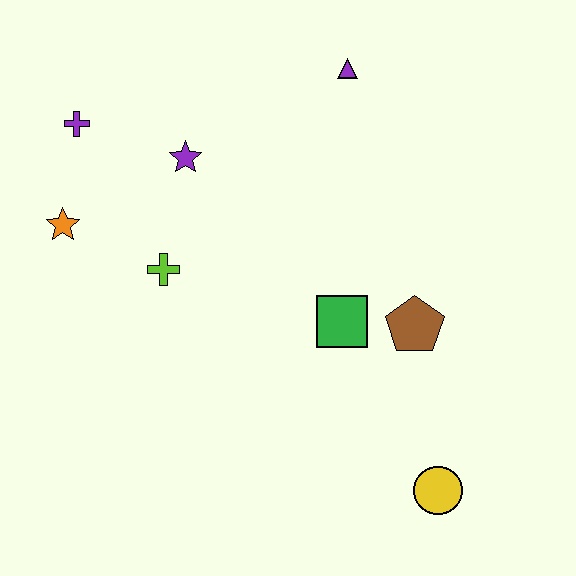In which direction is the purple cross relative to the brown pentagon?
The purple cross is to the left of the brown pentagon.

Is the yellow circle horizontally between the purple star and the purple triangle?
No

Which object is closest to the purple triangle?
The purple star is closest to the purple triangle.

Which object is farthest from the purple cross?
The yellow circle is farthest from the purple cross.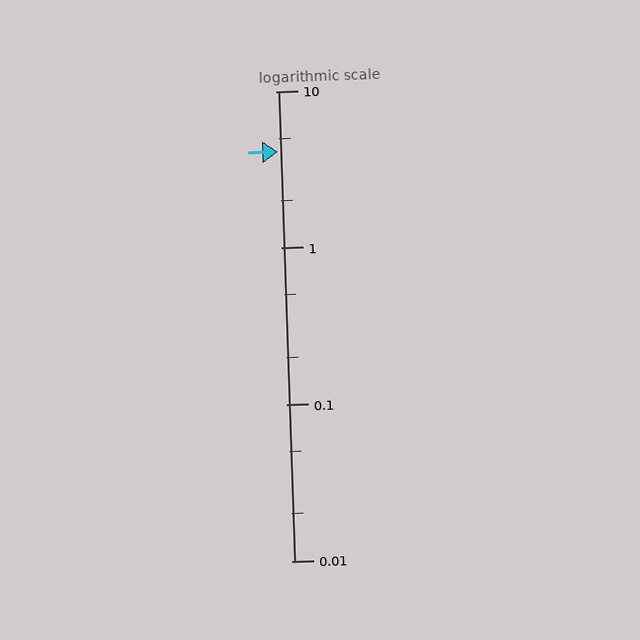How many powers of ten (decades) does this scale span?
The scale spans 3 decades, from 0.01 to 10.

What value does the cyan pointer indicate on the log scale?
The pointer indicates approximately 4.1.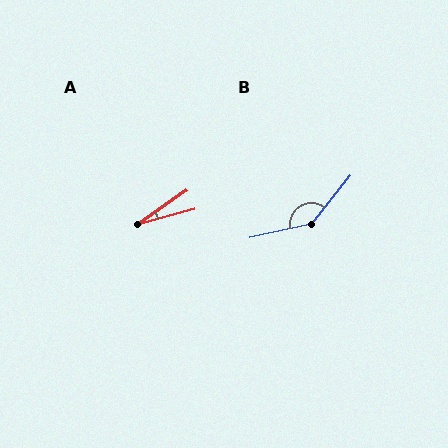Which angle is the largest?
B, at approximately 141 degrees.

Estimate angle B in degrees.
Approximately 141 degrees.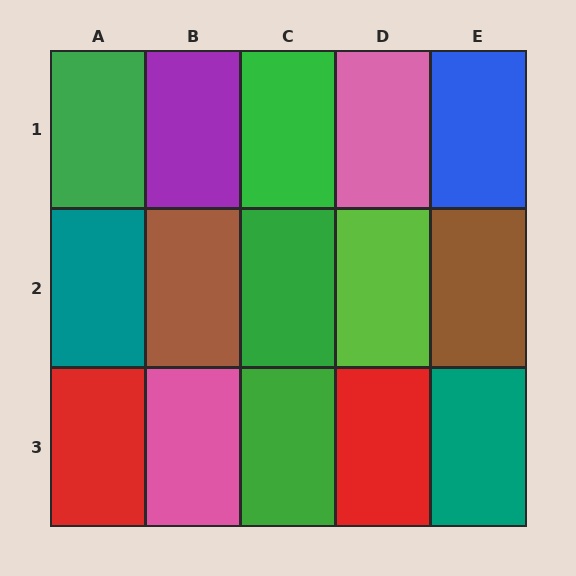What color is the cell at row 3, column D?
Red.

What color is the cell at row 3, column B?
Pink.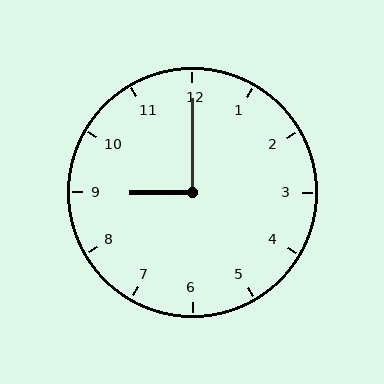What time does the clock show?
9:00.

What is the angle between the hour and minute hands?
Approximately 90 degrees.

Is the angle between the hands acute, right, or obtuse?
It is right.